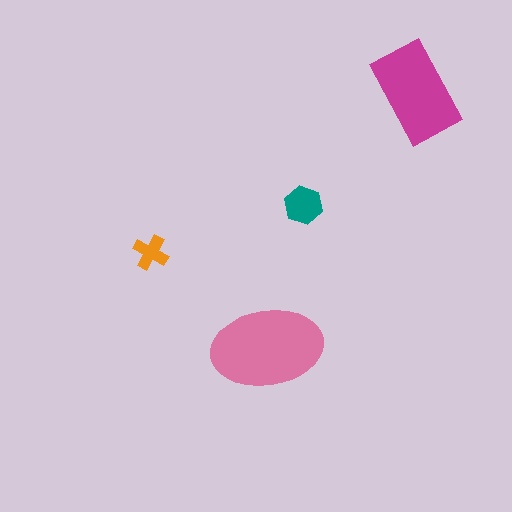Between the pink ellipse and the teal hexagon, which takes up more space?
The pink ellipse.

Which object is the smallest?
The orange cross.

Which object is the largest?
The pink ellipse.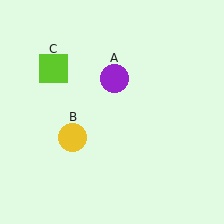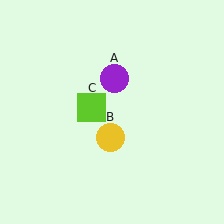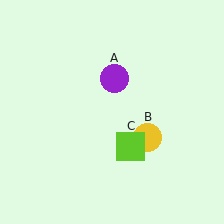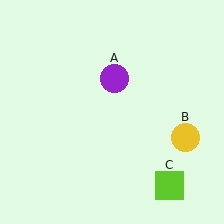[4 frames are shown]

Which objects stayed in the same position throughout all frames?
Purple circle (object A) remained stationary.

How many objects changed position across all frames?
2 objects changed position: yellow circle (object B), lime square (object C).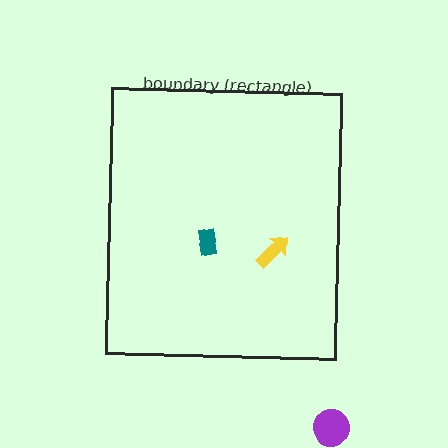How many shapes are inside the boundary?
2 inside, 1 outside.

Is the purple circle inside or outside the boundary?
Outside.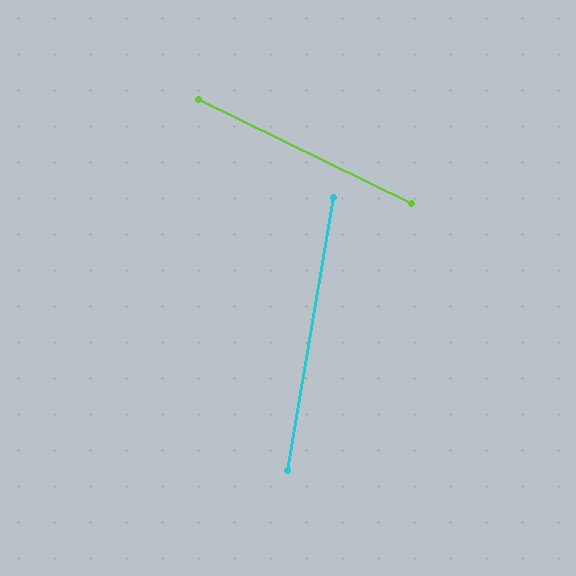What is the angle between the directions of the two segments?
Approximately 74 degrees.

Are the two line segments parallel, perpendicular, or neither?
Neither parallel nor perpendicular — they differ by about 74°.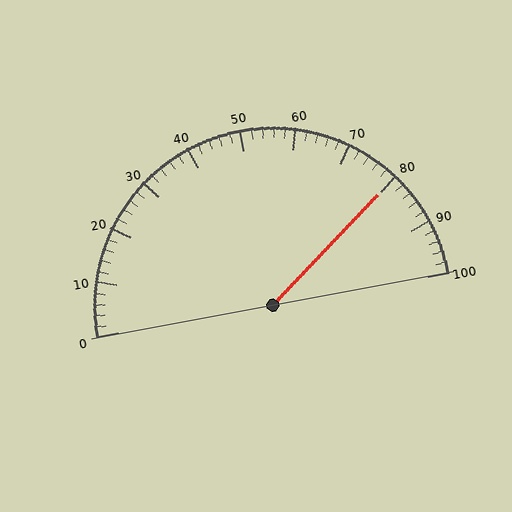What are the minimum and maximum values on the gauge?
The gauge ranges from 0 to 100.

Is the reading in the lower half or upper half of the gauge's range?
The reading is in the upper half of the range (0 to 100).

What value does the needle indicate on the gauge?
The needle indicates approximately 80.